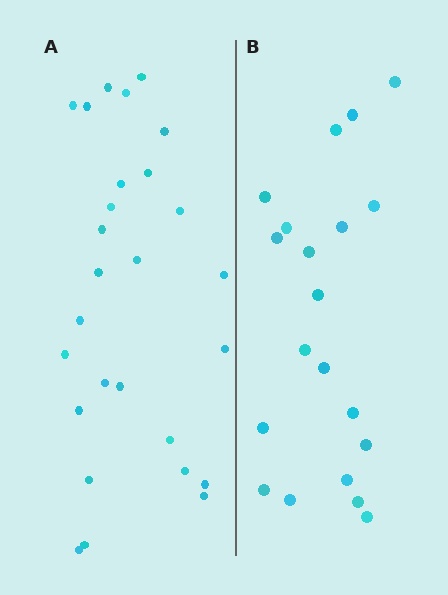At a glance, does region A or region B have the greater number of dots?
Region A (the left region) has more dots.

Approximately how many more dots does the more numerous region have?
Region A has roughly 8 or so more dots than region B.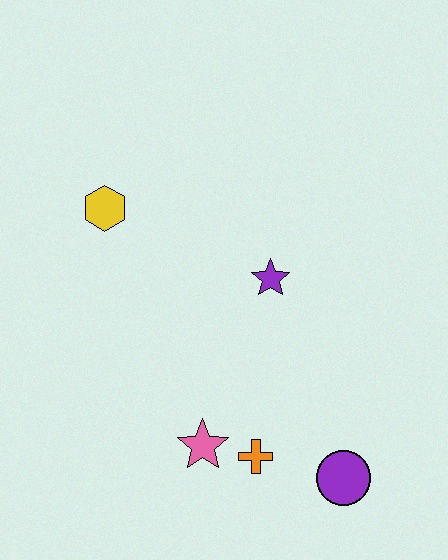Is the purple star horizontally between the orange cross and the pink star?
No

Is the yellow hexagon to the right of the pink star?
No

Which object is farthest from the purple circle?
The yellow hexagon is farthest from the purple circle.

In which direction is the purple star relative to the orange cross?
The purple star is above the orange cross.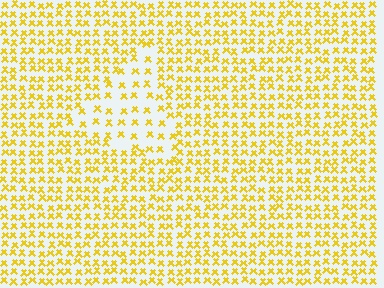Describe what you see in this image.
The image contains small yellow elements arranged at two different densities. A triangle-shaped region is visible where the elements are less densely packed than the surrounding area.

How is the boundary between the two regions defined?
The boundary is defined by a change in element density (approximately 2.0x ratio). All elements are the same color, size, and shape.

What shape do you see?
I see a triangle.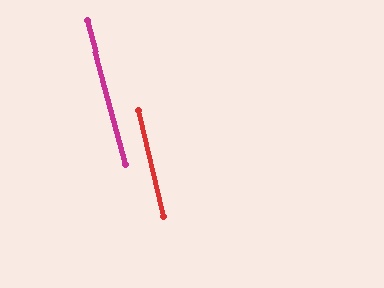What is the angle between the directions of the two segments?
Approximately 2 degrees.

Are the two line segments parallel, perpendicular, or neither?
Parallel — their directions differ by only 1.7°.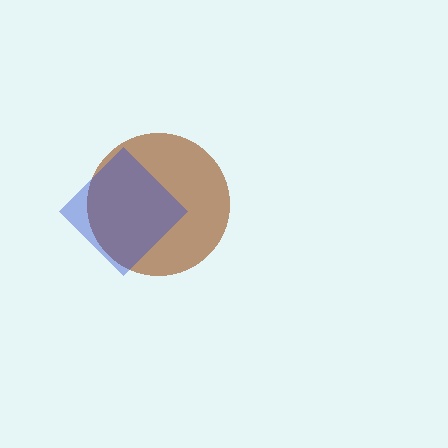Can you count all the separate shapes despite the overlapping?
Yes, there are 2 separate shapes.